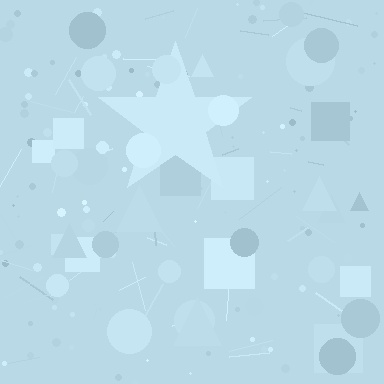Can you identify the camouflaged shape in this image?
The camouflaged shape is a star.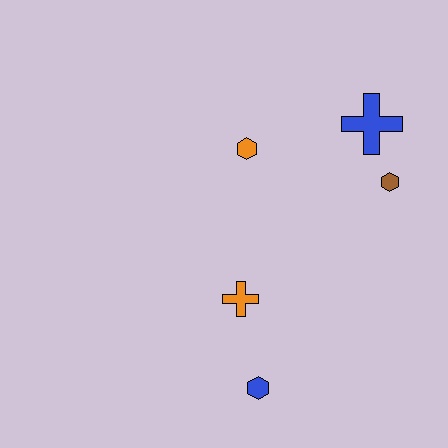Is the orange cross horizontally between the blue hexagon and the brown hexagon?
No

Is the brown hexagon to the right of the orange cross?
Yes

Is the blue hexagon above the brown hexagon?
No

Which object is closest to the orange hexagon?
The blue cross is closest to the orange hexagon.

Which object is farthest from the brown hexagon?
The blue hexagon is farthest from the brown hexagon.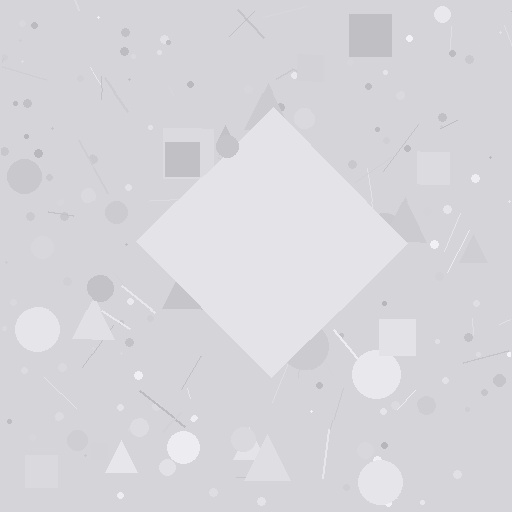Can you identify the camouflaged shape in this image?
The camouflaged shape is a diamond.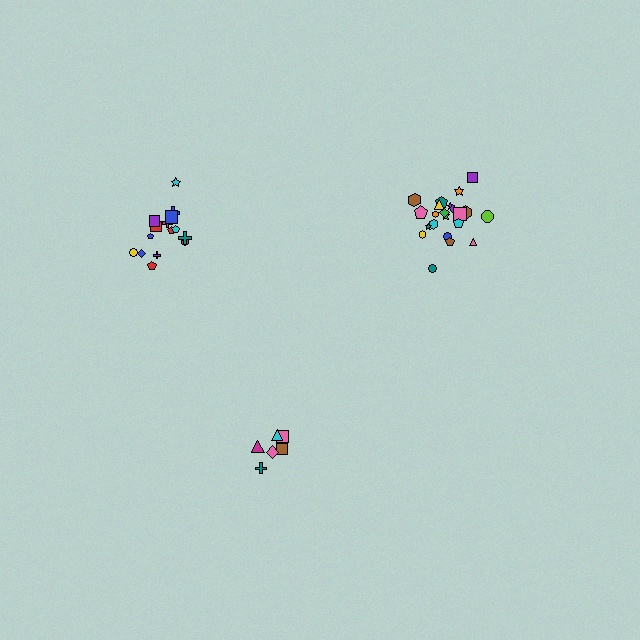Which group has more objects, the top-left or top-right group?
The top-right group.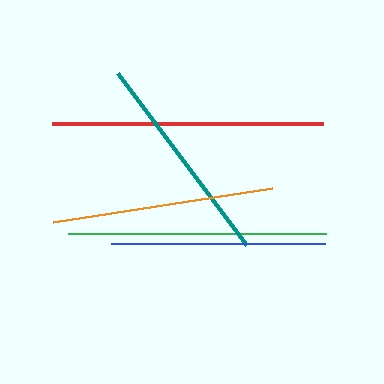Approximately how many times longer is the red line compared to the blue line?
The red line is approximately 1.3 times the length of the blue line.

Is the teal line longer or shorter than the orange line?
The orange line is longer than the teal line.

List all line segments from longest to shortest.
From longest to shortest: red, green, orange, teal, blue.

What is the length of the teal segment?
The teal segment is approximately 215 pixels long.